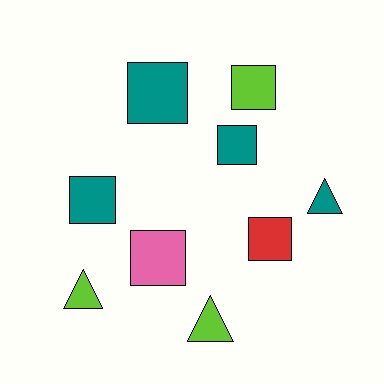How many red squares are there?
There is 1 red square.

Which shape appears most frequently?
Square, with 6 objects.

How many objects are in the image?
There are 9 objects.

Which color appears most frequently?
Teal, with 4 objects.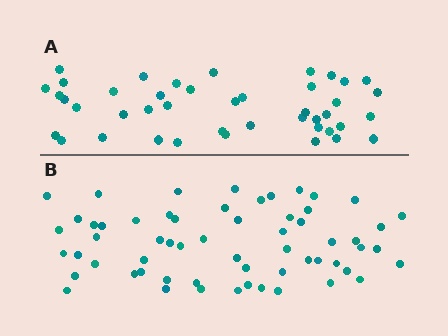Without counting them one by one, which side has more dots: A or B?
Region B (the bottom region) has more dots.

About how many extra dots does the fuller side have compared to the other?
Region B has approximately 15 more dots than region A.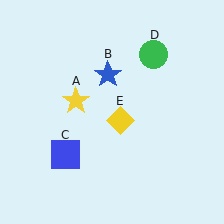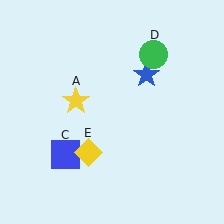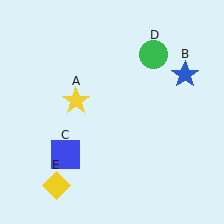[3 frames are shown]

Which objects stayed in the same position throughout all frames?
Yellow star (object A) and blue square (object C) and green circle (object D) remained stationary.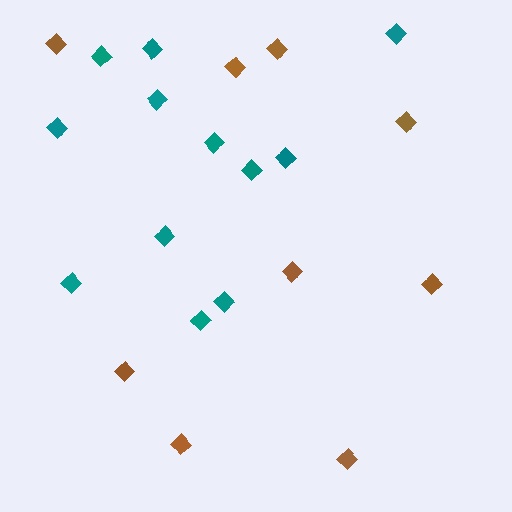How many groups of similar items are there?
There are 2 groups: one group of brown diamonds (9) and one group of teal diamonds (12).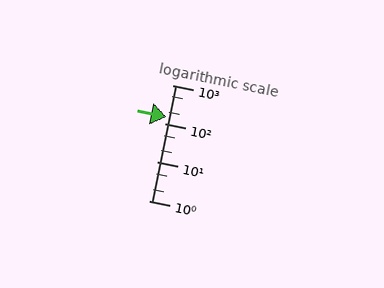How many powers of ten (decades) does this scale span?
The scale spans 3 decades, from 1 to 1000.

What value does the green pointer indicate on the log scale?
The pointer indicates approximately 150.